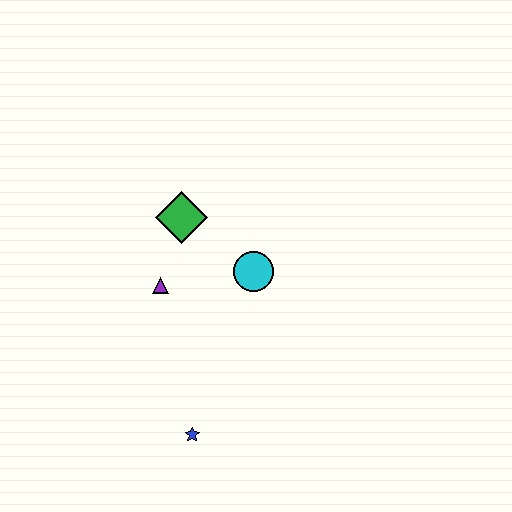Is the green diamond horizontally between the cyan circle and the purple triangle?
Yes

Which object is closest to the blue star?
The purple triangle is closest to the blue star.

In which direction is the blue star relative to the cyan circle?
The blue star is below the cyan circle.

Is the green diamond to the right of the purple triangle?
Yes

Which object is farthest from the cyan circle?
The blue star is farthest from the cyan circle.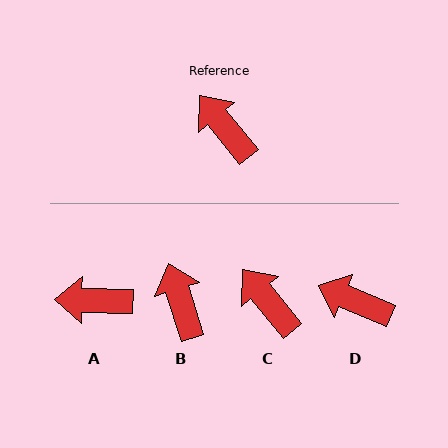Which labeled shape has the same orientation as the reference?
C.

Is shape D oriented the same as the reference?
No, it is off by about 28 degrees.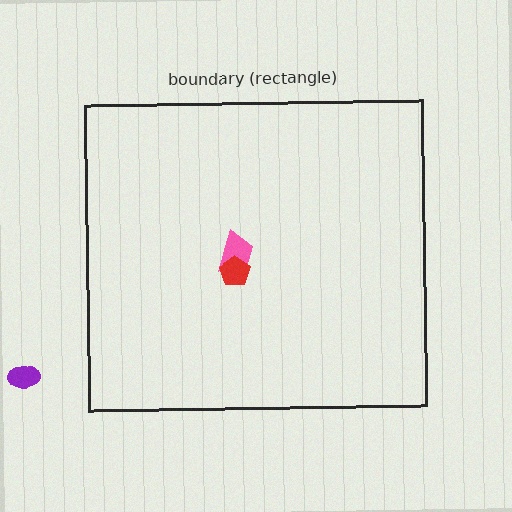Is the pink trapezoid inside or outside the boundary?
Inside.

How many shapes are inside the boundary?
2 inside, 1 outside.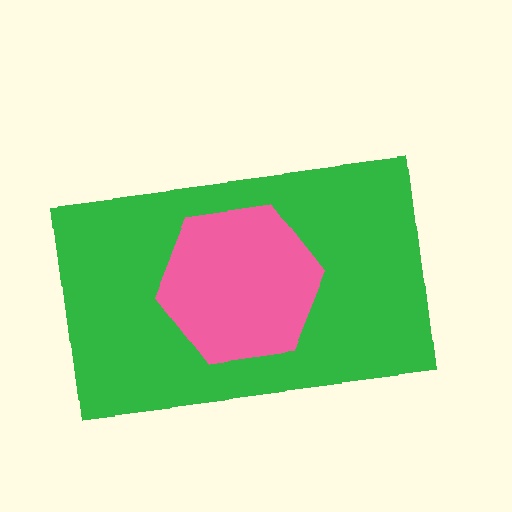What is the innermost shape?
The pink hexagon.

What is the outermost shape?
The green rectangle.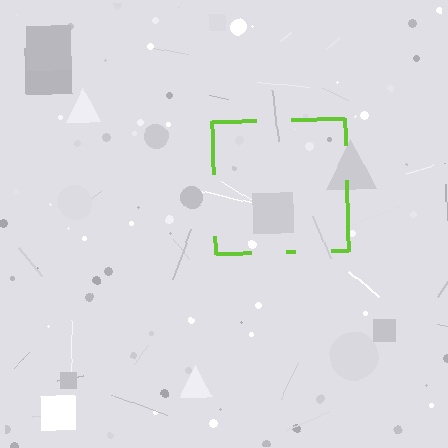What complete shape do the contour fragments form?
The contour fragments form a square.